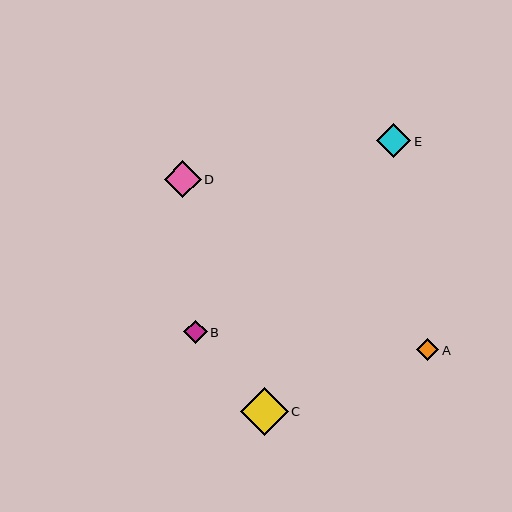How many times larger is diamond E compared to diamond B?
Diamond E is approximately 1.5 times the size of diamond B.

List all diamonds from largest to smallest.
From largest to smallest: C, D, E, B, A.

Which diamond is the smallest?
Diamond A is the smallest with a size of approximately 22 pixels.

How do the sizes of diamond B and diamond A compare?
Diamond B and diamond A are approximately the same size.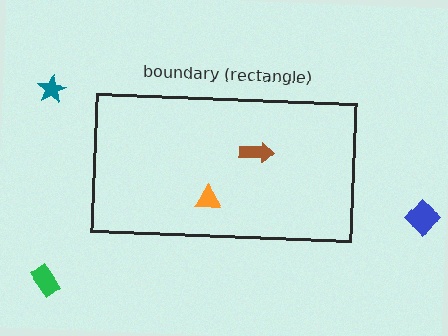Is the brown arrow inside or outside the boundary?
Inside.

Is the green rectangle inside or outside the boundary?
Outside.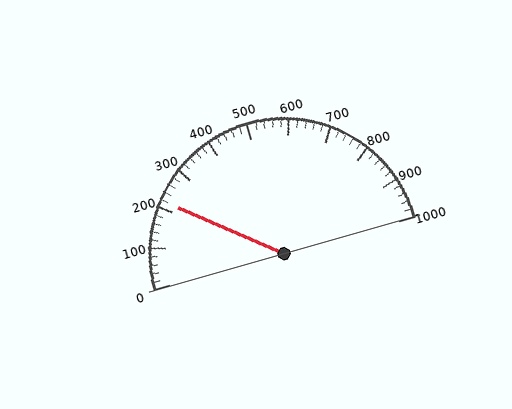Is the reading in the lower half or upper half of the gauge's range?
The reading is in the lower half of the range (0 to 1000).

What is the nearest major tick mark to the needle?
The nearest major tick mark is 200.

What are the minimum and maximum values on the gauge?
The gauge ranges from 0 to 1000.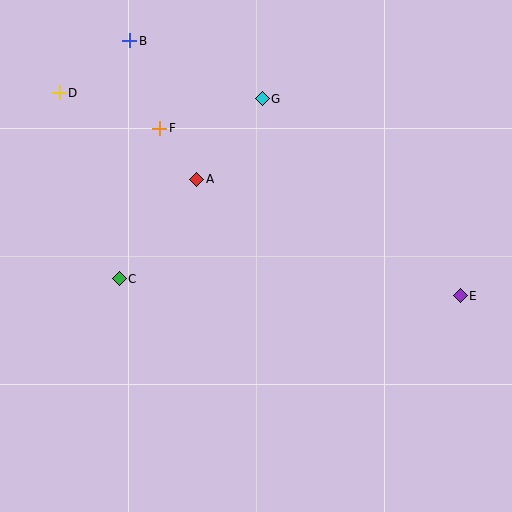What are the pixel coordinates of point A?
Point A is at (197, 179).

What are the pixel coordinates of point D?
Point D is at (59, 93).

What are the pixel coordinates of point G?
Point G is at (262, 99).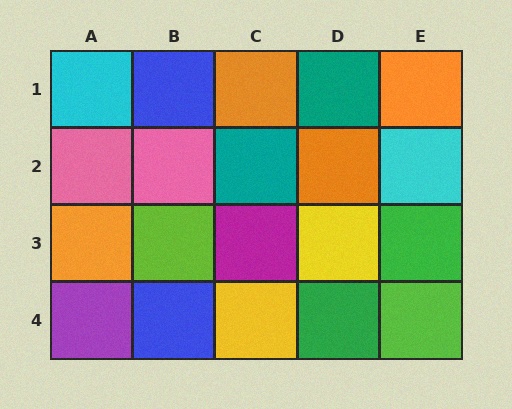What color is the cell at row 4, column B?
Blue.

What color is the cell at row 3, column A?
Orange.